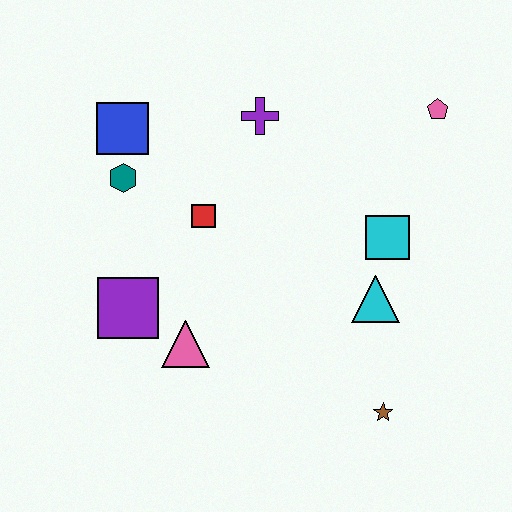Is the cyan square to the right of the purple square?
Yes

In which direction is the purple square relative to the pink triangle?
The purple square is to the left of the pink triangle.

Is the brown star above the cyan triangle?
No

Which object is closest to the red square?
The teal hexagon is closest to the red square.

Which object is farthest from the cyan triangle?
The blue square is farthest from the cyan triangle.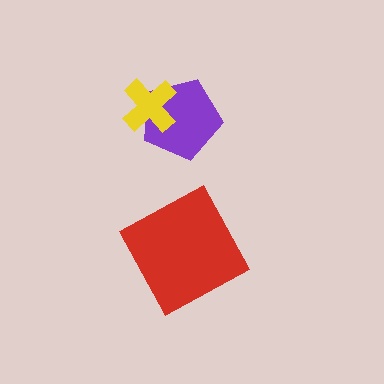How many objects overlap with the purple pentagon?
1 object overlaps with the purple pentagon.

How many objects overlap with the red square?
0 objects overlap with the red square.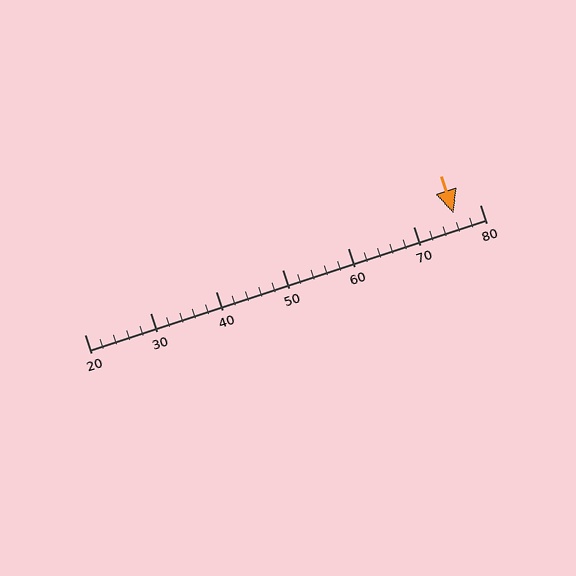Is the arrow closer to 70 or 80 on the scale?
The arrow is closer to 80.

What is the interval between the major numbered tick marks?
The major tick marks are spaced 10 units apart.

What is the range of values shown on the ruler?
The ruler shows values from 20 to 80.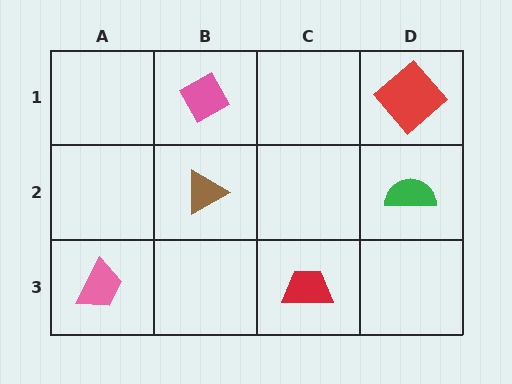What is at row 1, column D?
A red diamond.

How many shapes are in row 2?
2 shapes.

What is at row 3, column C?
A red trapezoid.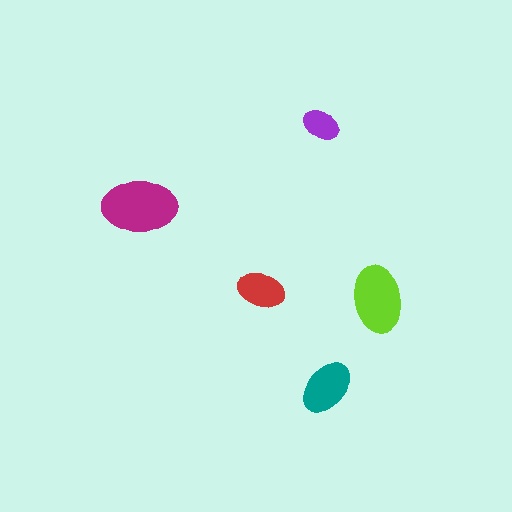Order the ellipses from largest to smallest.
the magenta one, the lime one, the teal one, the red one, the purple one.